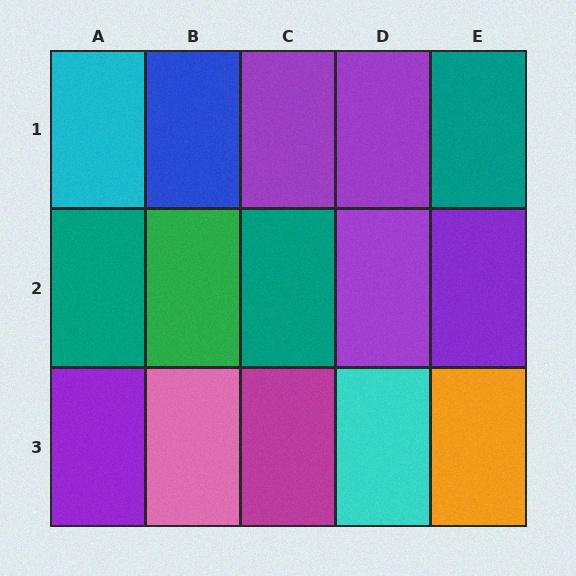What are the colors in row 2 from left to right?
Teal, green, teal, purple, purple.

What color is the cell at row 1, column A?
Cyan.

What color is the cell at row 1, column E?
Teal.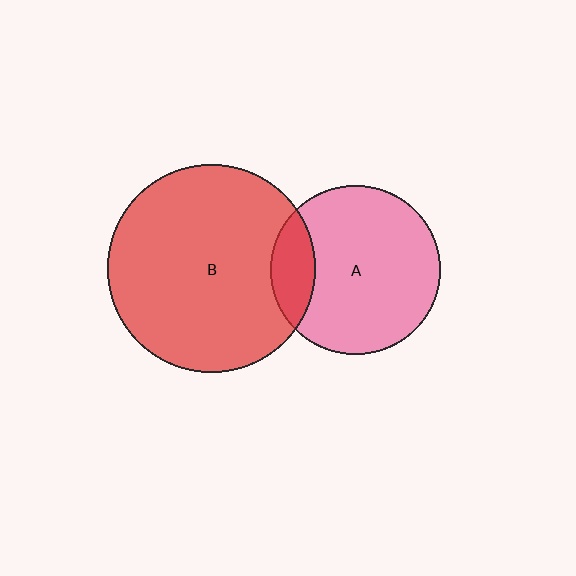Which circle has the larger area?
Circle B (red).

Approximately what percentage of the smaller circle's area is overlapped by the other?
Approximately 15%.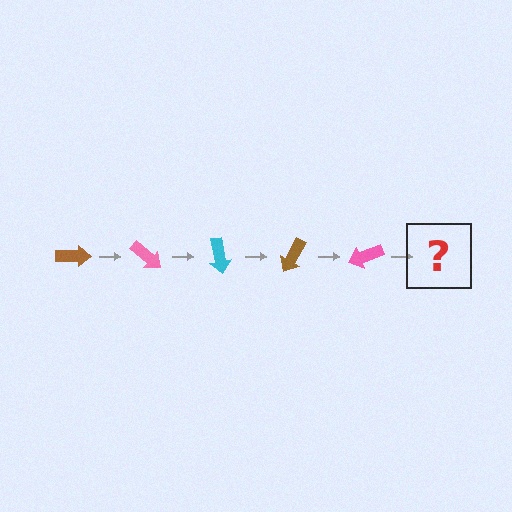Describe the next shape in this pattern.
It should be a cyan arrow, rotated 200 degrees from the start.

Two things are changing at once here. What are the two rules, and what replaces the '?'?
The two rules are that it rotates 40 degrees each step and the color cycles through brown, pink, and cyan. The '?' should be a cyan arrow, rotated 200 degrees from the start.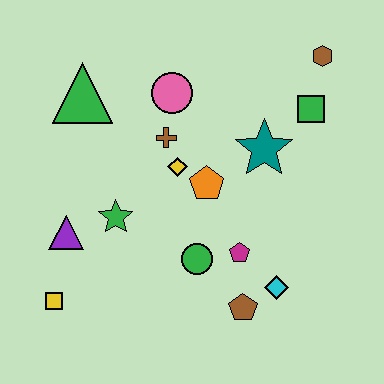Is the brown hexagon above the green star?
Yes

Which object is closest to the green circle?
The magenta pentagon is closest to the green circle.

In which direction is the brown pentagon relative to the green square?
The brown pentagon is below the green square.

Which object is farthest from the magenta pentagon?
The green triangle is farthest from the magenta pentagon.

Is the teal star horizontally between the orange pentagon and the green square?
Yes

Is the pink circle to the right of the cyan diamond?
No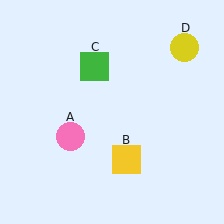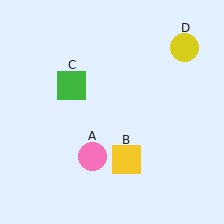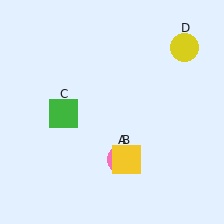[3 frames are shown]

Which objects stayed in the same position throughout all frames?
Yellow square (object B) and yellow circle (object D) remained stationary.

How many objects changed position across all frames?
2 objects changed position: pink circle (object A), green square (object C).